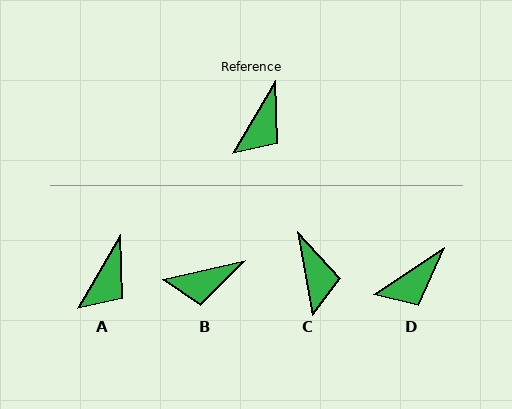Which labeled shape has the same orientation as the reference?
A.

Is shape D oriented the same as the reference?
No, it is off by about 26 degrees.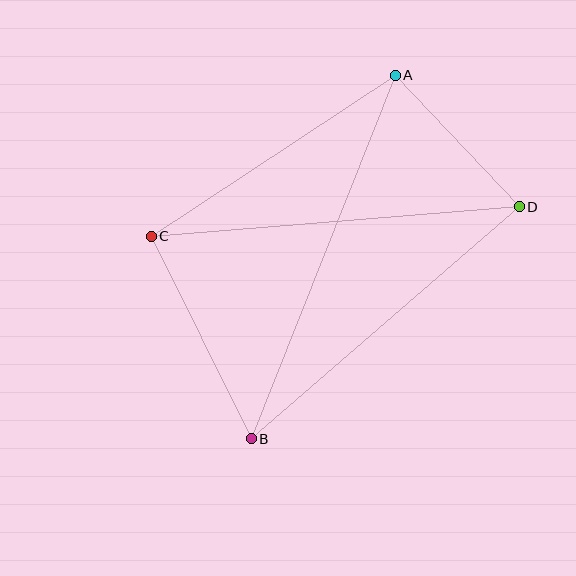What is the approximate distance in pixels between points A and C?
The distance between A and C is approximately 293 pixels.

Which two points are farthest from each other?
Points A and B are farthest from each other.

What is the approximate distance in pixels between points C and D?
The distance between C and D is approximately 369 pixels.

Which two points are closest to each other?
Points A and D are closest to each other.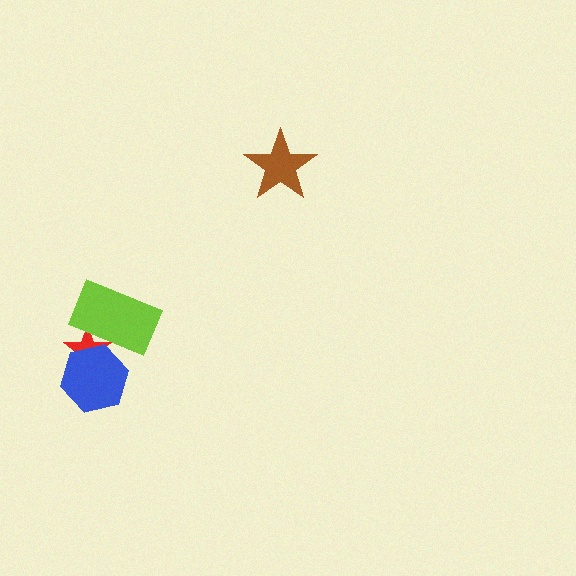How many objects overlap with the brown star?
0 objects overlap with the brown star.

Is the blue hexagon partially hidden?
Yes, it is partially covered by another shape.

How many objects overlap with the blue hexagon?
2 objects overlap with the blue hexagon.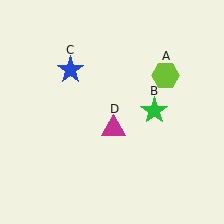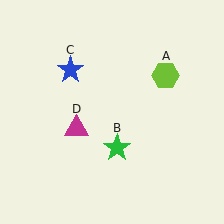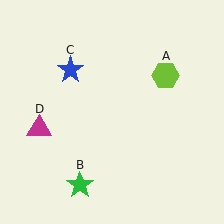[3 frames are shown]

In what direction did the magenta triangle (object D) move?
The magenta triangle (object D) moved left.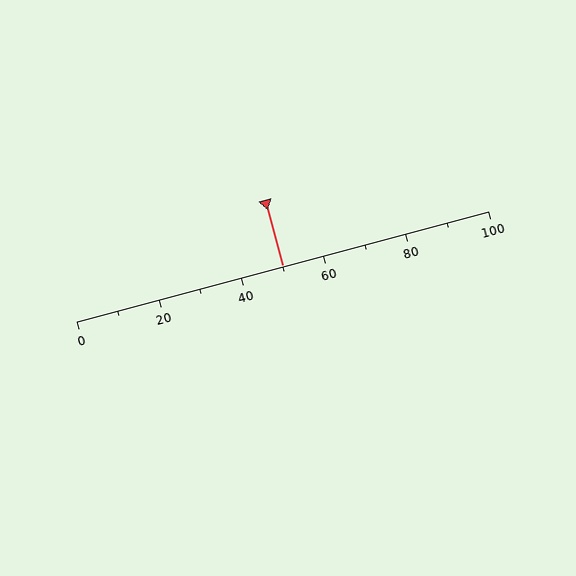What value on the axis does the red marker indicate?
The marker indicates approximately 50.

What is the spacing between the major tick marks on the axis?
The major ticks are spaced 20 apart.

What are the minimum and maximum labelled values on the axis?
The axis runs from 0 to 100.